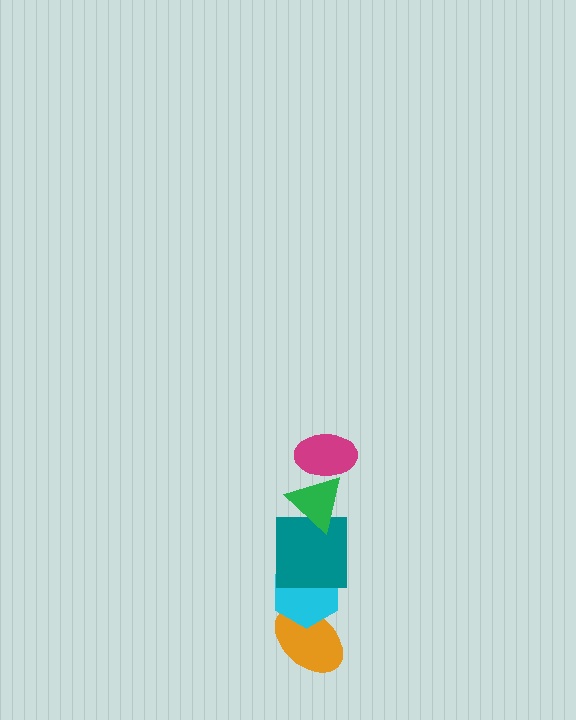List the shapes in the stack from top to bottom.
From top to bottom: the magenta ellipse, the green triangle, the teal square, the cyan hexagon, the orange ellipse.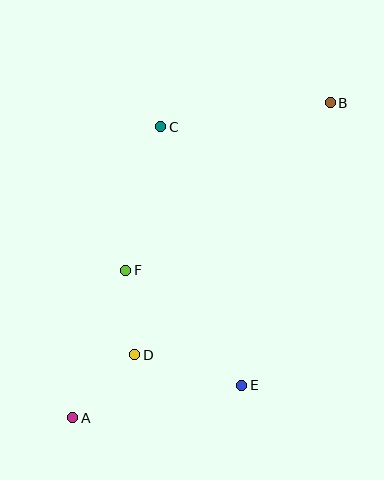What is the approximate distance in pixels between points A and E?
The distance between A and E is approximately 172 pixels.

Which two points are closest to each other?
Points D and F are closest to each other.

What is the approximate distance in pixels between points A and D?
The distance between A and D is approximately 88 pixels.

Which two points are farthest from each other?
Points A and B are farthest from each other.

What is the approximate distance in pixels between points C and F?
The distance between C and F is approximately 148 pixels.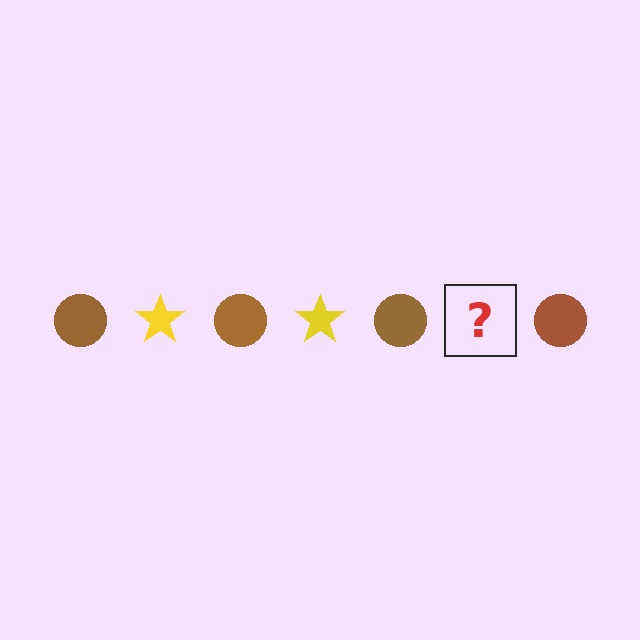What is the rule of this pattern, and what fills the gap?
The rule is that the pattern alternates between brown circle and yellow star. The gap should be filled with a yellow star.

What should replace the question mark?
The question mark should be replaced with a yellow star.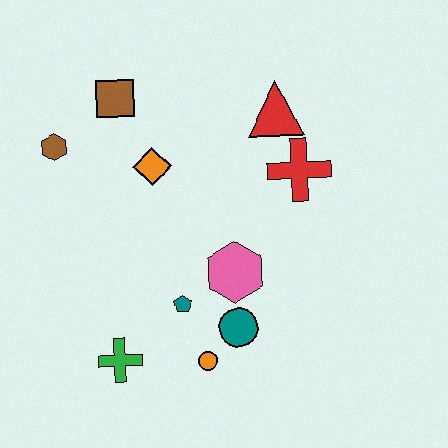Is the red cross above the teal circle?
Yes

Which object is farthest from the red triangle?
The green cross is farthest from the red triangle.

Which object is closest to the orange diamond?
The brown square is closest to the orange diamond.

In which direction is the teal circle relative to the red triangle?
The teal circle is below the red triangle.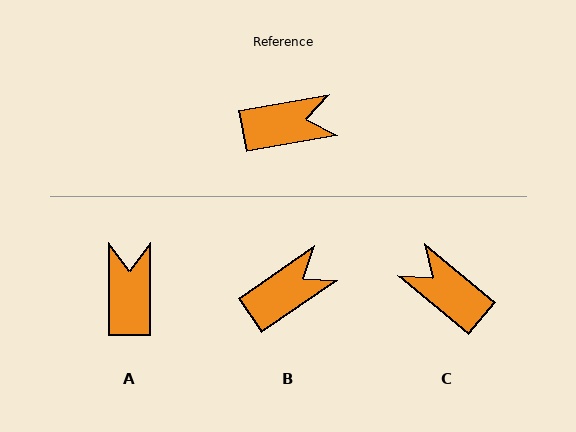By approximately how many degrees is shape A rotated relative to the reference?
Approximately 80 degrees counter-clockwise.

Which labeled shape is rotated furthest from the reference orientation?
C, about 129 degrees away.